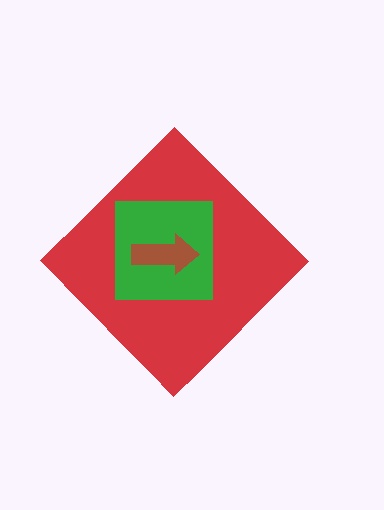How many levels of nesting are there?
3.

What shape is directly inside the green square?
The brown arrow.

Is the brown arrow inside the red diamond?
Yes.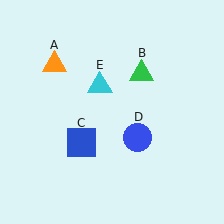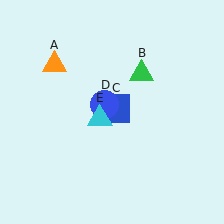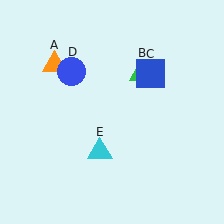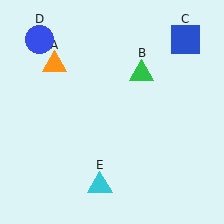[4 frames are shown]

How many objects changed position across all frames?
3 objects changed position: blue square (object C), blue circle (object D), cyan triangle (object E).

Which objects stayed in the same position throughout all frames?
Orange triangle (object A) and green triangle (object B) remained stationary.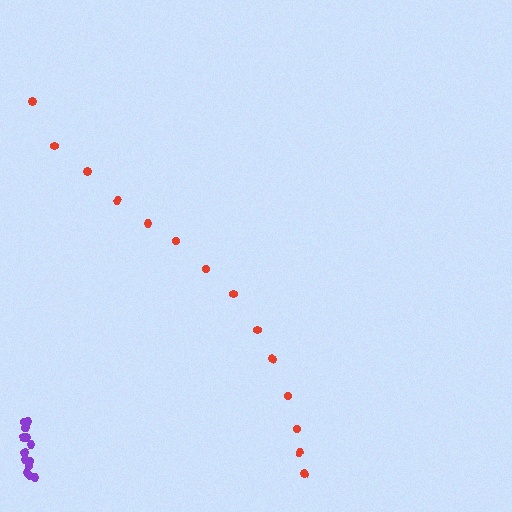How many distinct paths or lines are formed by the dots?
There are 2 distinct paths.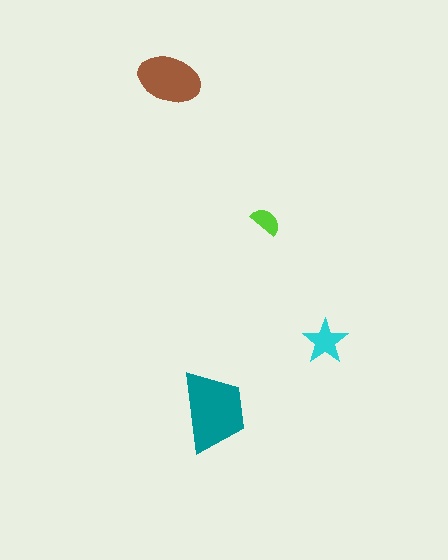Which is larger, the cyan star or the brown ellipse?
The brown ellipse.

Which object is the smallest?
The lime semicircle.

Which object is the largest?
The teal trapezoid.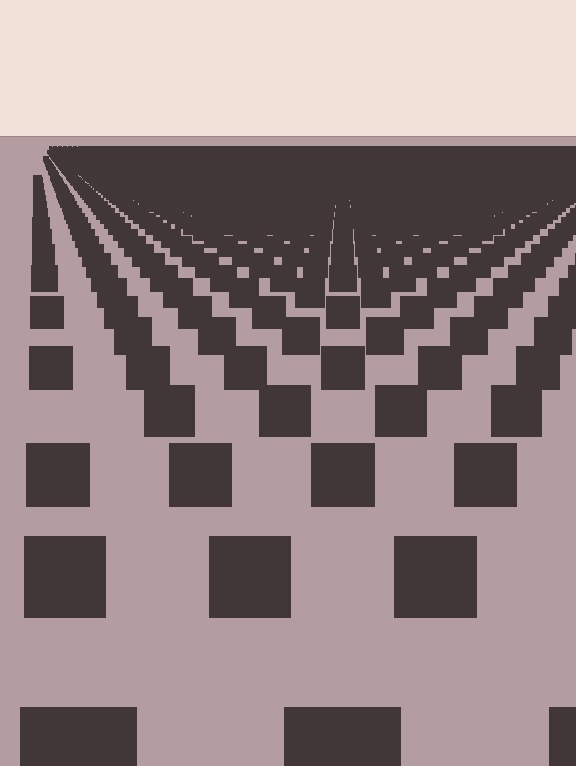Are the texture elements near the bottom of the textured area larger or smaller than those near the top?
Larger. Near the bottom, elements are closer to the viewer and appear at a bigger on-screen size.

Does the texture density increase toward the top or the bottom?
Density increases toward the top.